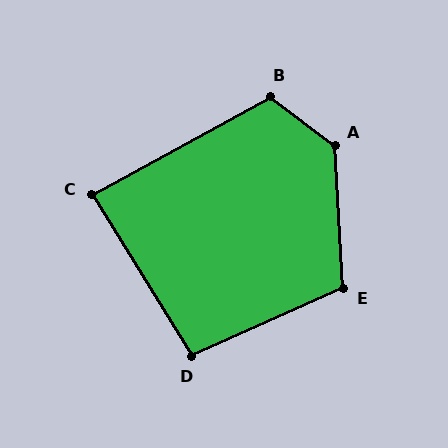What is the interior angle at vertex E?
Approximately 110 degrees (obtuse).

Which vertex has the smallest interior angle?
C, at approximately 87 degrees.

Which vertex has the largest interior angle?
A, at approximately 131 degrees.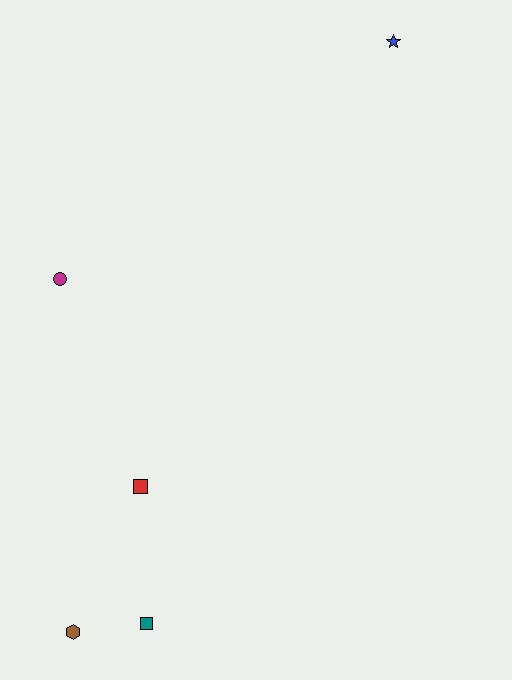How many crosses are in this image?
There are no crosses.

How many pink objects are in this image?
There are no pink objects.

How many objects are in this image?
There are 5 objects.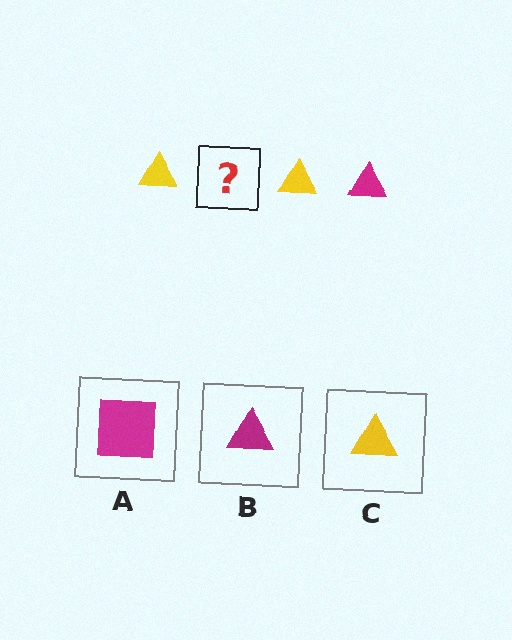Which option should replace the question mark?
Option B.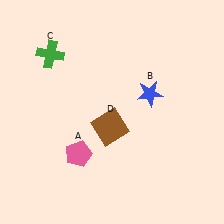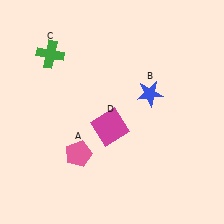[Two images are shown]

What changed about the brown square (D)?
In Image 1, D is brown. In Image 2, it changed to magenta.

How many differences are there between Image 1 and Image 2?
There is 1 difference between the two images.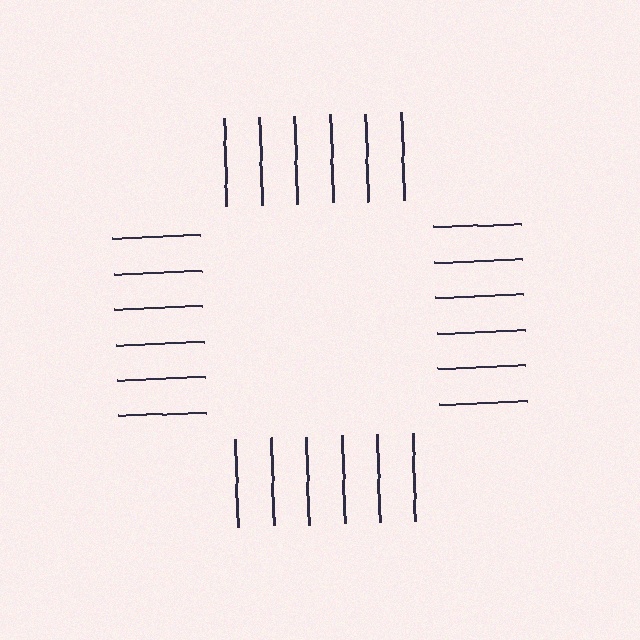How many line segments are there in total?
24 — 6 along each of the 4 edges.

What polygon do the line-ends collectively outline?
An illusory square — the line segments terminate on its edges but no continuous stroke is drawn.